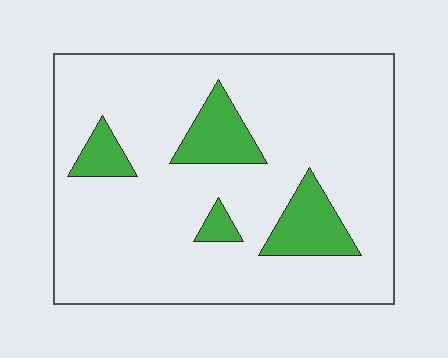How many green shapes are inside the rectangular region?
4.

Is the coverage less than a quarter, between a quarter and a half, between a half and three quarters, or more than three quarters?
Less than a quarter.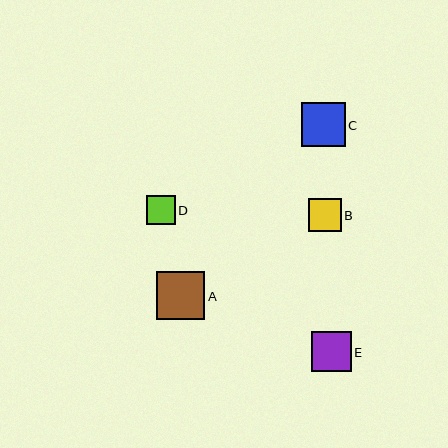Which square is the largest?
Square A is the largest with a size of approximately 48 pixels.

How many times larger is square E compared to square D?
Square E is approximately 1.4 times the size of square D.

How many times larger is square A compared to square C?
Square A is approximately 1.1 times the size of square C.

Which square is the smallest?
Square D is the smallest with a size of approximately 29 pixels.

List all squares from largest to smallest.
From largest to smallest: A, C, E, B, D.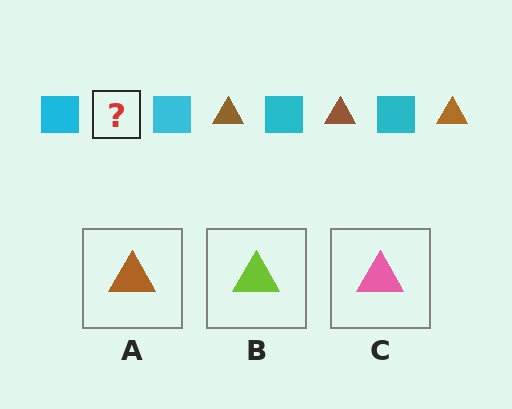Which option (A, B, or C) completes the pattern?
A.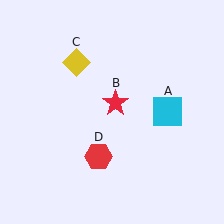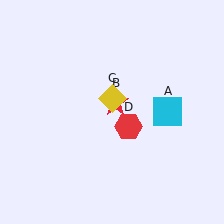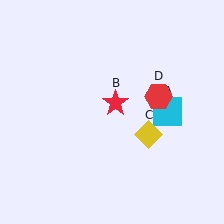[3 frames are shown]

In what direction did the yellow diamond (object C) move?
The yellow diamond (object C) moved down and to the right.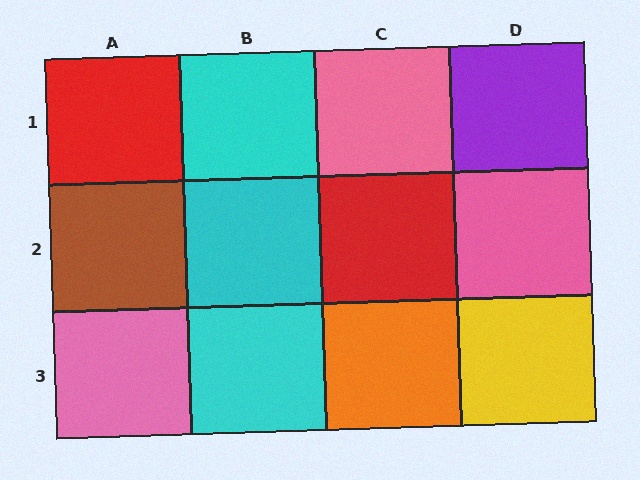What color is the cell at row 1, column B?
Cyan.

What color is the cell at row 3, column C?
Orange.